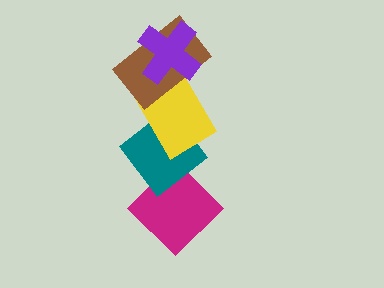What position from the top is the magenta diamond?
The magenta diamond is 5th from the top.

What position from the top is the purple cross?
The purple cross is 1st from the top.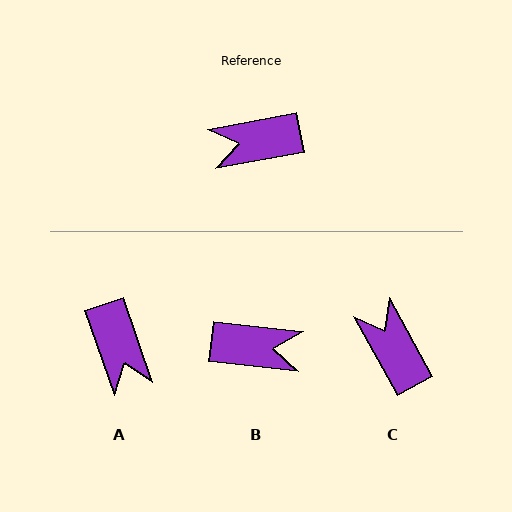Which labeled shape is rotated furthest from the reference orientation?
B, about 163 degrees away.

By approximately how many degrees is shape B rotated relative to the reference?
Approximately 163 degrees counter-clockwise.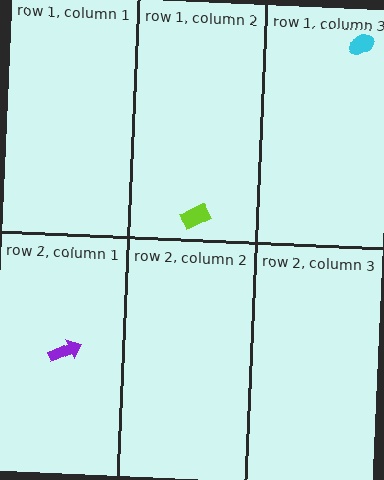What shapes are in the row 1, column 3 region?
The cyan ellipse.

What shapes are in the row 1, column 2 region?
The lime rectangle.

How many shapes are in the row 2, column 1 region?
1.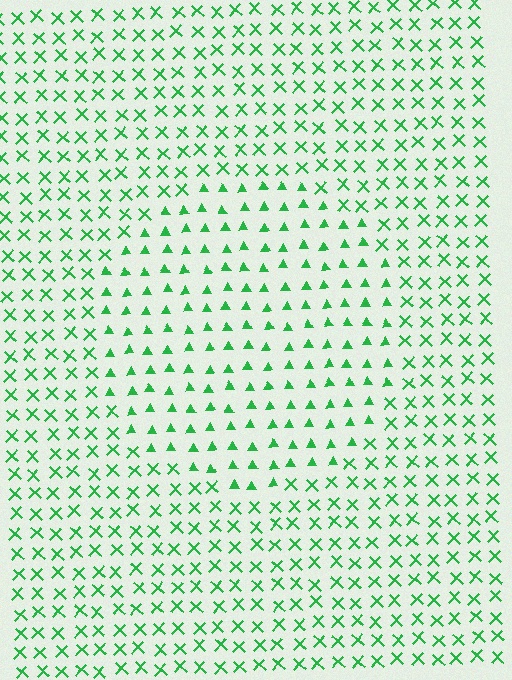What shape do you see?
I see a circle.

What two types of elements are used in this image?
The image uses triangles inside the circle region and X marks outside it.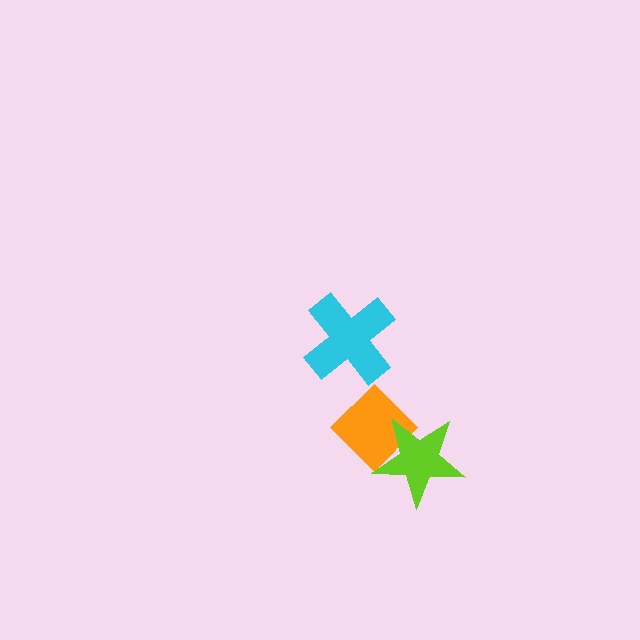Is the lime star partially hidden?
No, no other shape covers it.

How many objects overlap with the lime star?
1 object overlaps with the lime star.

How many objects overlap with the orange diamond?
1 object overlaps with the orange diamond.